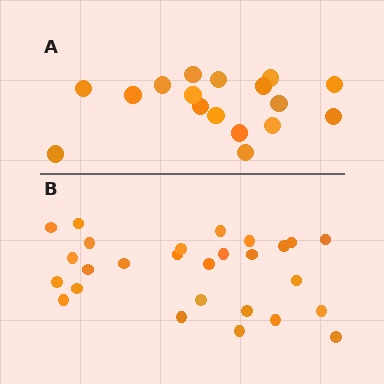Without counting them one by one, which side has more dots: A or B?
Region B (the bottom region) has more dots.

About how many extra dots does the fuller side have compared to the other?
Region B has roughly 10 or so more dots than region A.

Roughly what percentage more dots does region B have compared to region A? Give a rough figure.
About 60% more.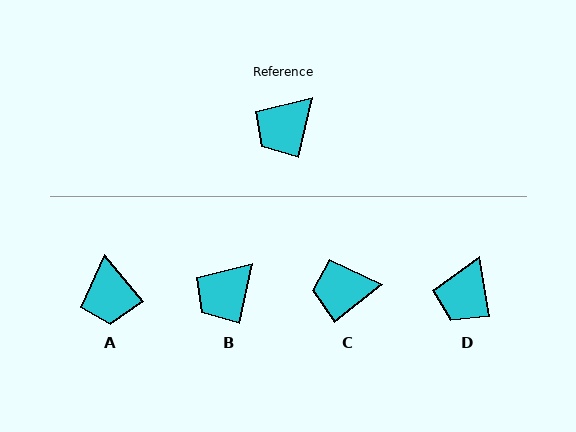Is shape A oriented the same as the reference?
No, it is off by about 52 degrees.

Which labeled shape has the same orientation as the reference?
B.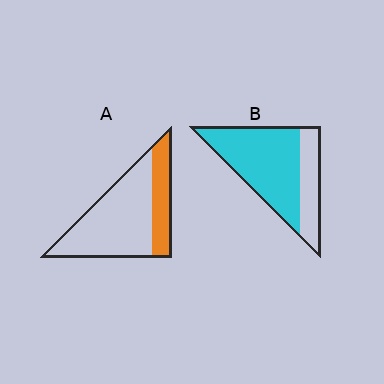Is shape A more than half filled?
No.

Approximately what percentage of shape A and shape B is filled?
A is approximately 30% and B is approximately 70%.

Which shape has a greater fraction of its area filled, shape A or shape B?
Shape B.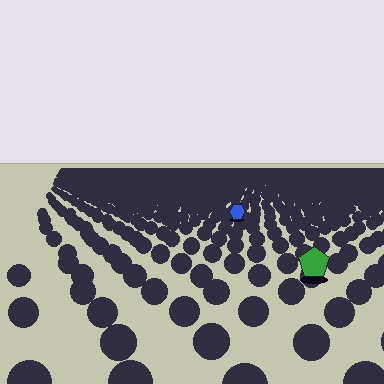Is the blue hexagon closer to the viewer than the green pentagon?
No. The green pentagon is closer — you can tell from the texture gradient: the ground texture is coarser near it.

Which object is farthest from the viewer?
The blue hexagon is farthest from the viewer. It appears smaller and the ground texture around it is denser.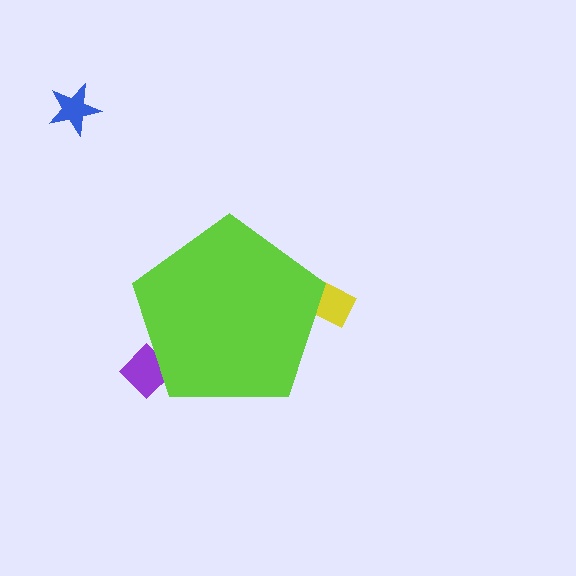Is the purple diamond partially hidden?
Yes, the purple diamond is partially hidden behind the lime pentagon.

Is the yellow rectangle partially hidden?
Yes, the yellow rectangle is partially hidden behind the lime pentagon.